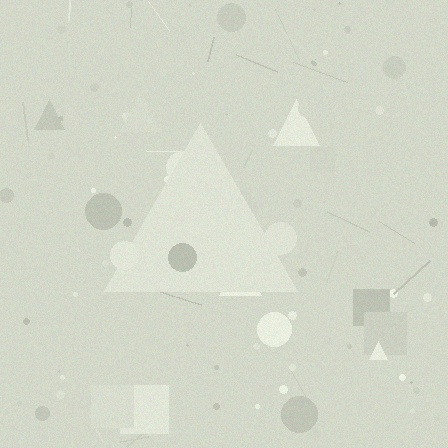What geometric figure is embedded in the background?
A triangle is embedded in the background.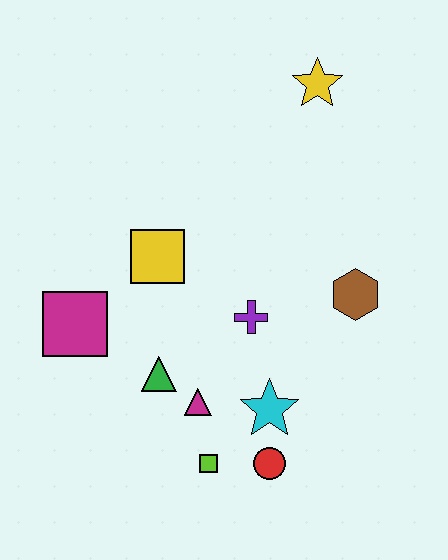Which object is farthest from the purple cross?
The yellow star is farthest from the purple cross.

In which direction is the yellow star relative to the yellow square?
The yellow star is above the yellow square.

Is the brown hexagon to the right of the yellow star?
Yes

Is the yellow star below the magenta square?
No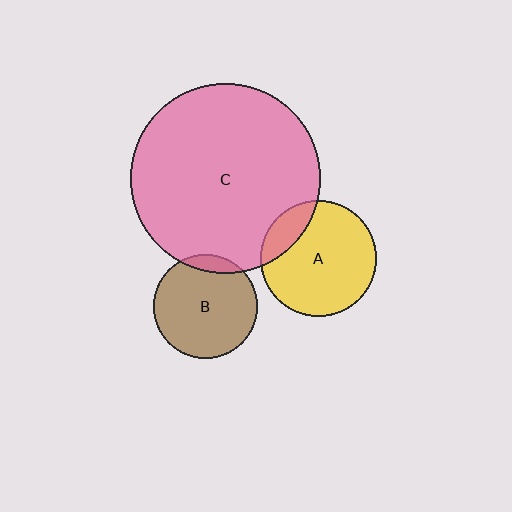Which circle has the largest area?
Circle C (pink).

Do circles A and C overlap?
Yes.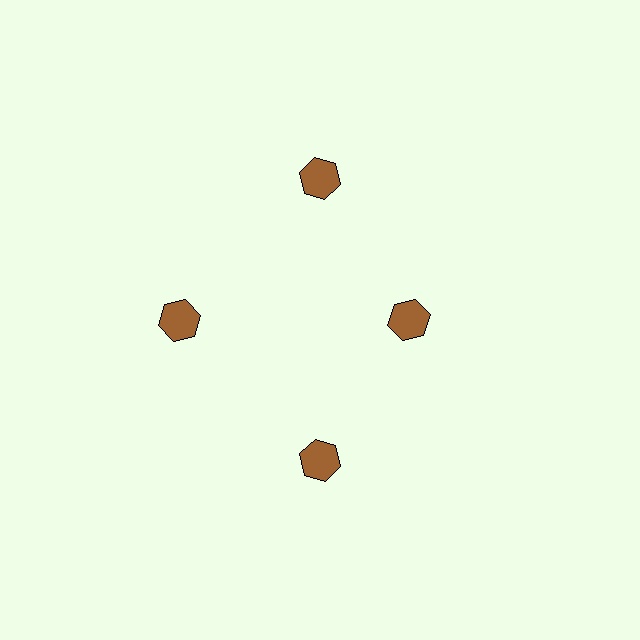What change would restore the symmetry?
The symmetry would be restored by moving it outward, back onto the ring so that all 4 hexagons sit at equal angles and equal distance from the center.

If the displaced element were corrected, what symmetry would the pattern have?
It would have 4-fold rotational symmetry — the pattern would map onto itself every 90 degrees.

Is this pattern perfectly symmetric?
No. The 4 brown hexagons are arranged in a ring, but one element near the 3 o'clock position is pulled inward toward the center, breaking the 4-fold rotational symmetry.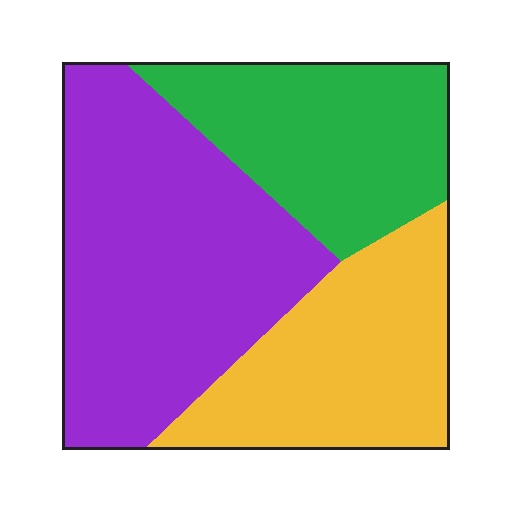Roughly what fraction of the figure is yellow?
Yellow covers around 30% of the figure.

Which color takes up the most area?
Purple, at roughly 45%.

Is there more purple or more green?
Purple.